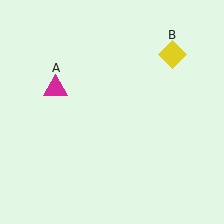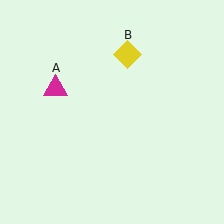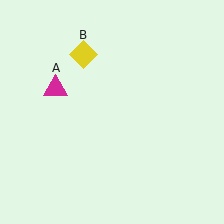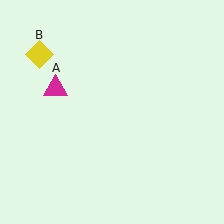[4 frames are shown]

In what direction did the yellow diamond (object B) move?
The yellow diamond (object B) moved left.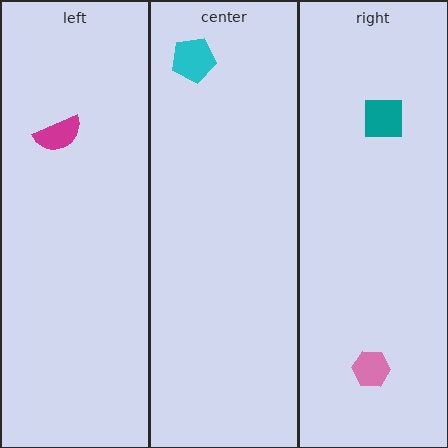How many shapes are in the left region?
1.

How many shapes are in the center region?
1.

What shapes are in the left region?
The magenta semicircle.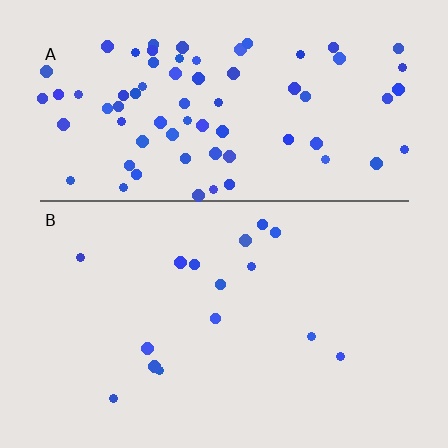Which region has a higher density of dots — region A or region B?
A (the top).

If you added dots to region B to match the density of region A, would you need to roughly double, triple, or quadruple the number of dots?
Approximately quadruple.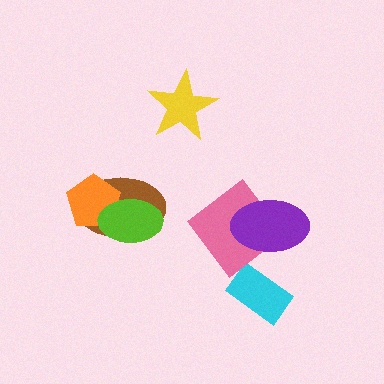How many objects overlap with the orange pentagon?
2 objects overlap with the orange pentagon.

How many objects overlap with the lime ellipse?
2 objects overlap with the lime ellipse.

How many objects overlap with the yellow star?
0 objects overlap with the yellow star.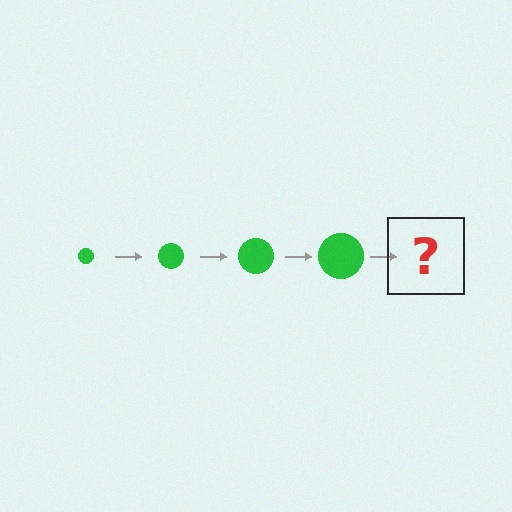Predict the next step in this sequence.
The next step is a green circle, larger than the previous one.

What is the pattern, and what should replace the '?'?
The pattern is that the circle gets progressively larger each step. The '?' should be a green circle, larger than the previous one.